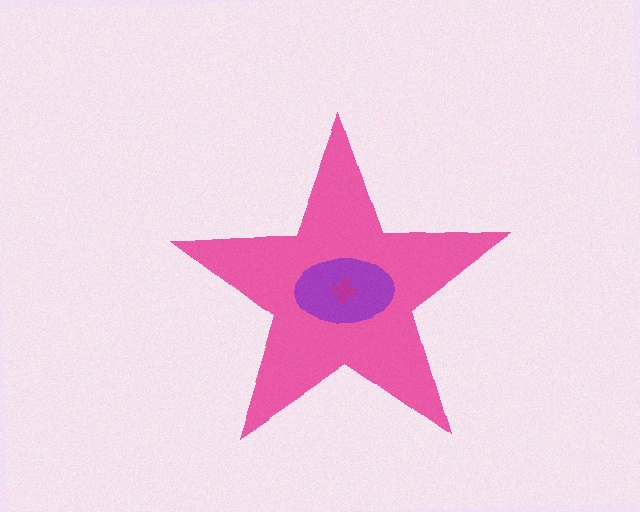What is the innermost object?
The magenta cross.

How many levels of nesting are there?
3.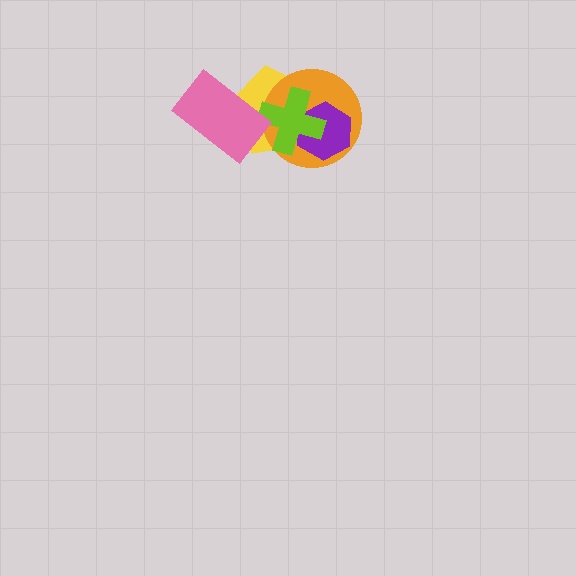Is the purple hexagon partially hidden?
Yes, it is partially covered by another shape.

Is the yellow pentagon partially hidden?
Yes, it is partially covered by another shape.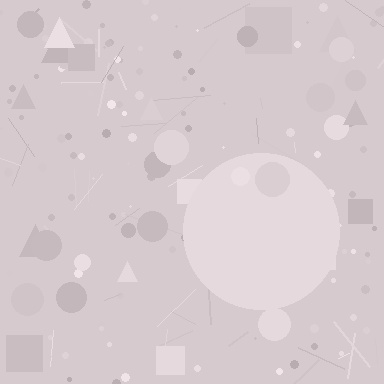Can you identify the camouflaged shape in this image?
The camouflaged shape is a circle.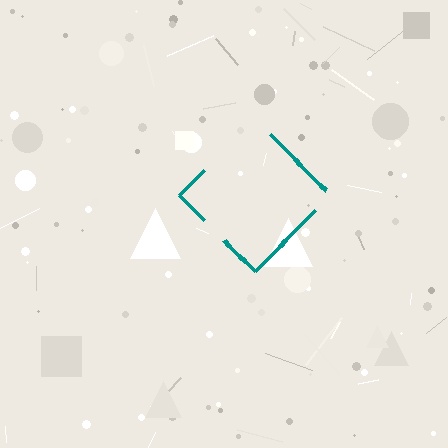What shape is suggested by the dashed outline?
The dashed outline suggests a diamond.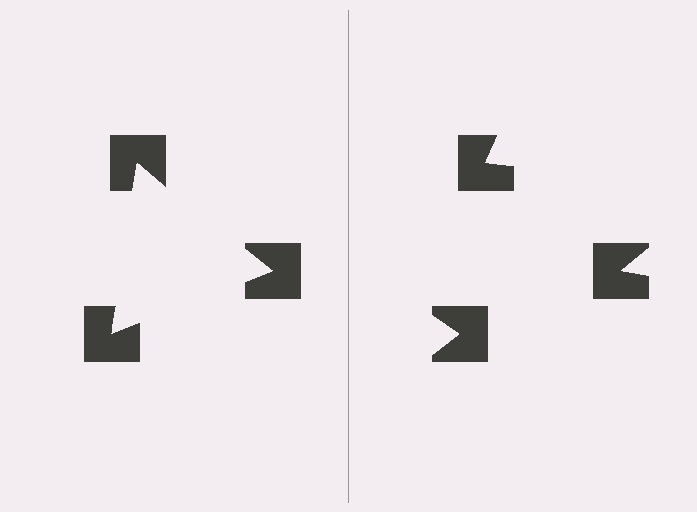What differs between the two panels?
The notched squares are positioned identically on both sides; only the wedge orientations differ. On the left they align to a triangle; on the right they are misaligned.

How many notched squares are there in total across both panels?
6 — 3 on each side.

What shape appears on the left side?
An illusory triangle.